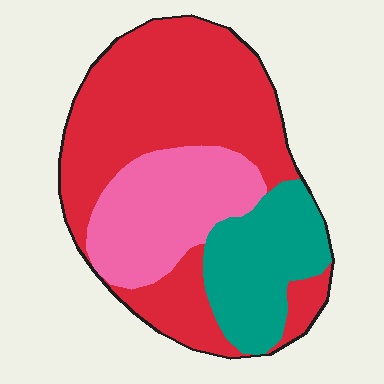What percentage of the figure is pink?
Pink covers around 25% of the figure.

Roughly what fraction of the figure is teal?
Teal covers around 20% of the figure.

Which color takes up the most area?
Red, at roughly 55%.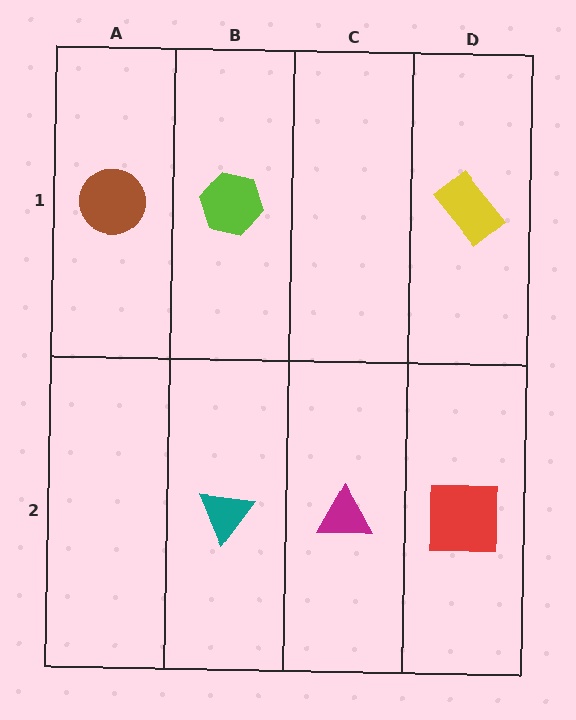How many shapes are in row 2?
3 shapes.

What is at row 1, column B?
A lime hexagon.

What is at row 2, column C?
A magenta triangle.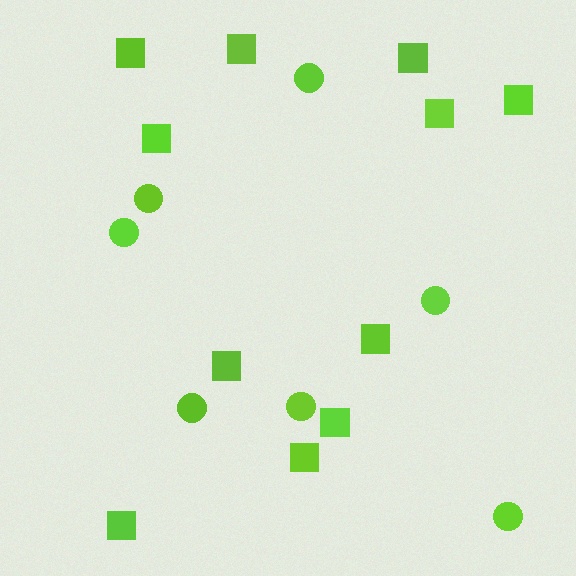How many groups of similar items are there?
There are 2 groups: one group of circles (7) and one group of squares (11).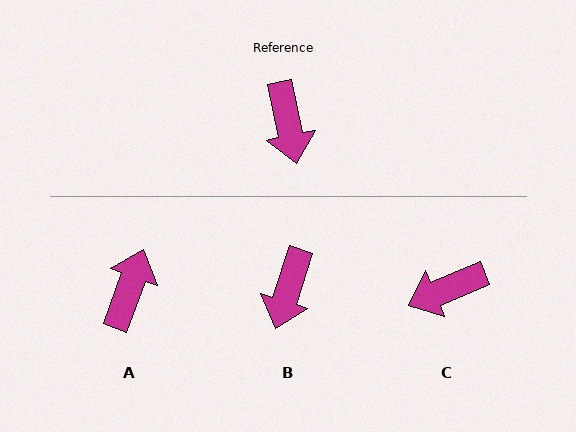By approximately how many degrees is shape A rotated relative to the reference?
Approximately 148 degrees counter-clockwise.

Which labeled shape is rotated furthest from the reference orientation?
A, about 148 degrees away.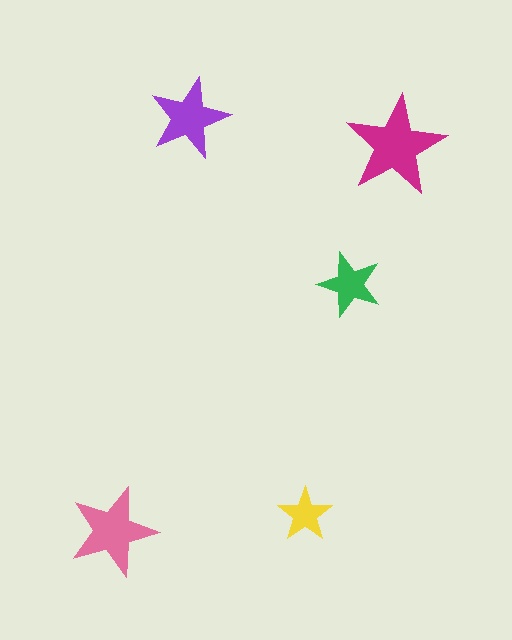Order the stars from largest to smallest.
the magenta one, the pink one, the purple one, the green one, the yellow one.